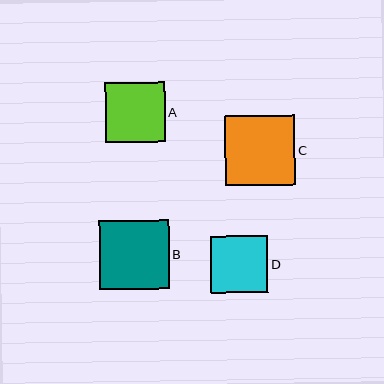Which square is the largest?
Square C is the largest with a size of approximately 70 pixels.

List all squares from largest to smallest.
From largest to smallest: C, B, A, D.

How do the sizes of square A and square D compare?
Square A and square D are approximately the same size.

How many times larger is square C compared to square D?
Square C is approximately 1.2 times the size of square D.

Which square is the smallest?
Square D is the smallest with a size of approximately 57 pixels.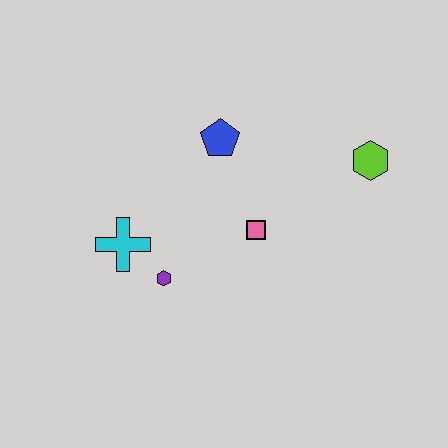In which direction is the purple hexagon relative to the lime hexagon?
The purple hexagon is to the left of the lime hexagon.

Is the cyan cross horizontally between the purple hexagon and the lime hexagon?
No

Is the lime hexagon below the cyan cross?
No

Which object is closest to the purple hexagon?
The cyan cross is closest to the purple hexagon.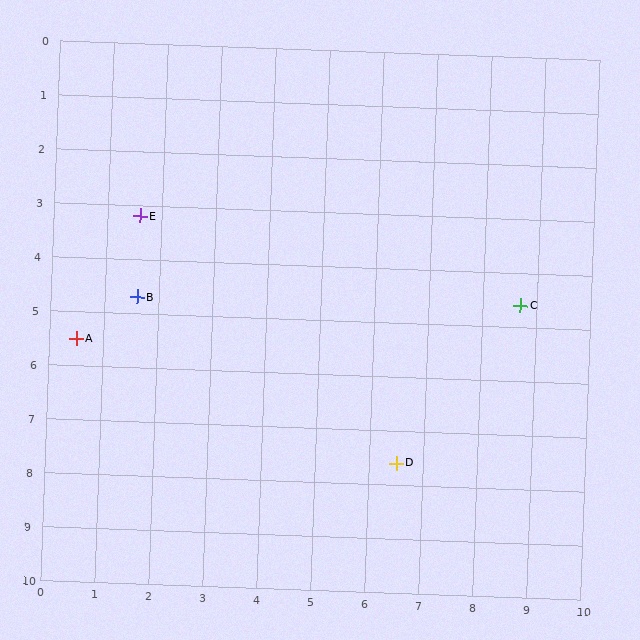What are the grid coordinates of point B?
Point B is at approximately (1.6, 4.7).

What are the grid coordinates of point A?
Point A is at approximately (0.5, 5.5).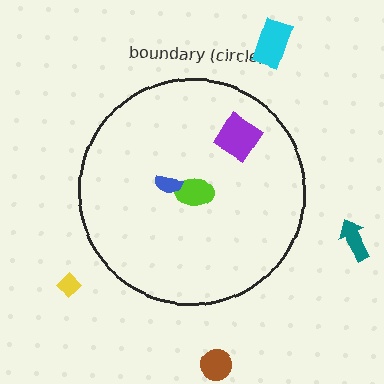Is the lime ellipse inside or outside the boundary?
Inside.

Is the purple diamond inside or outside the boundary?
Inside.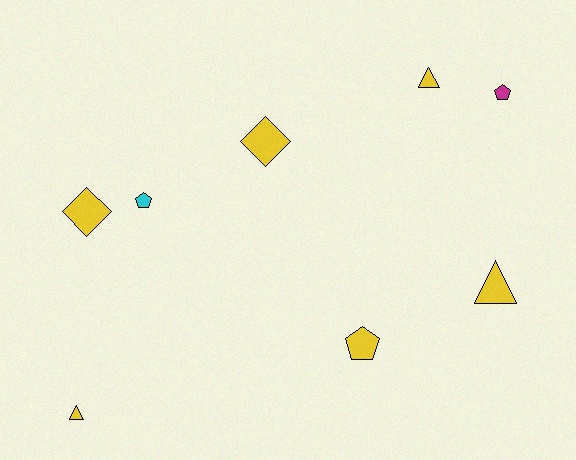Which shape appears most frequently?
Pentagon, with 3 objects.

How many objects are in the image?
There are 8 objects.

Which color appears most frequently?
Yellow, with 6 objects.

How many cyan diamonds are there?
There are no cyan diamonds.